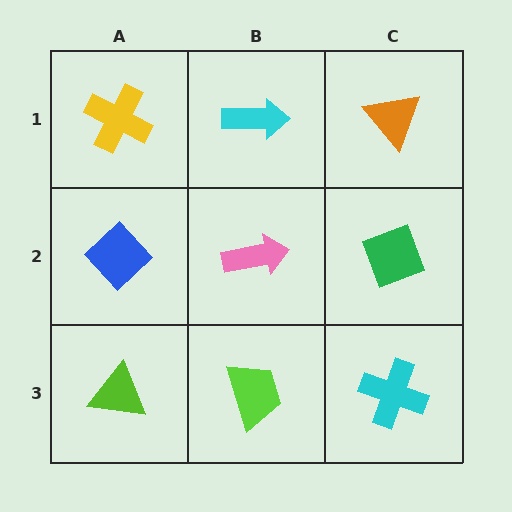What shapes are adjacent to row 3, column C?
A green diamond (row 2, column C), a lime trapezoid (row 3, column B).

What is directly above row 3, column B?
A pink arrow.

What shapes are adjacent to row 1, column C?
A green diamond (row 2, column C), a cyan arrow (row 1, column B).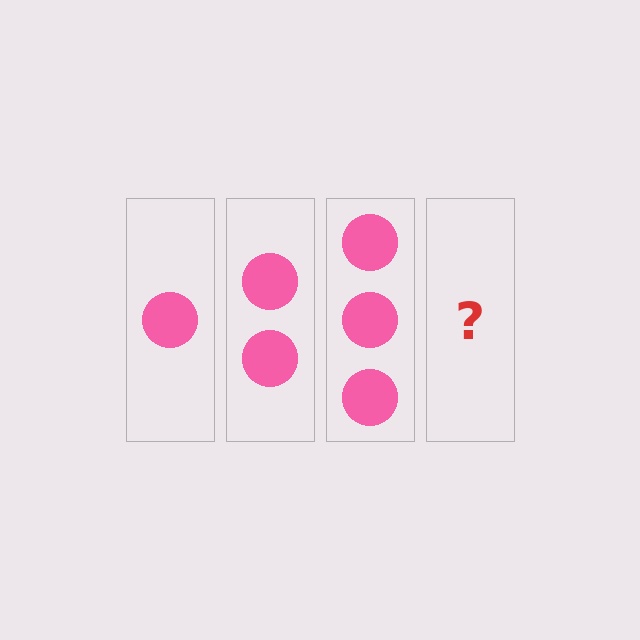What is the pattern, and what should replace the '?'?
The pattern is that each step adds one more circle. The '?' should be 4 circles.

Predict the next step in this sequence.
The next step is 4 circles.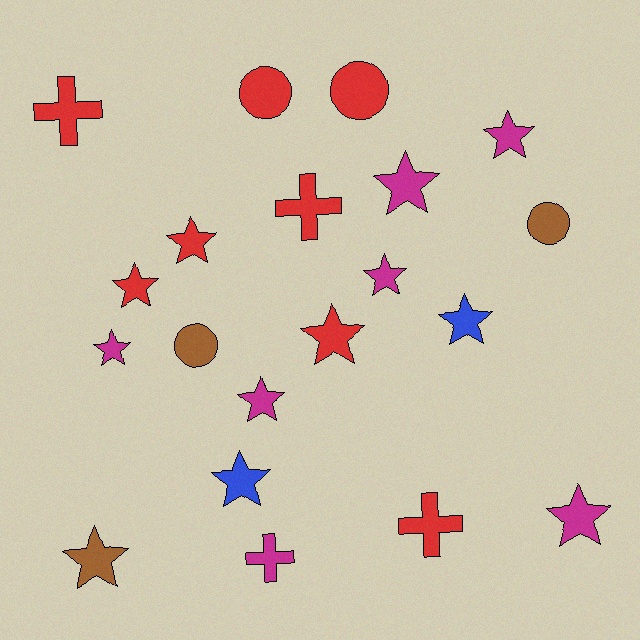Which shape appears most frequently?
Star, with 12 objects.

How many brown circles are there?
There are 2 brown circles.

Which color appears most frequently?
Red, with 8 objects.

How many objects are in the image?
There are 20 objects.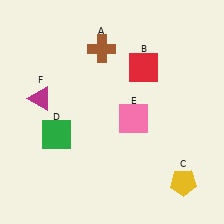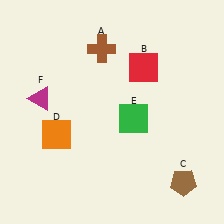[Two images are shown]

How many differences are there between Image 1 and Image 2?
There are 3 differences between the two images.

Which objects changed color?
C changed from yellow to brown. D changed from green to orange. E changed from pink to green.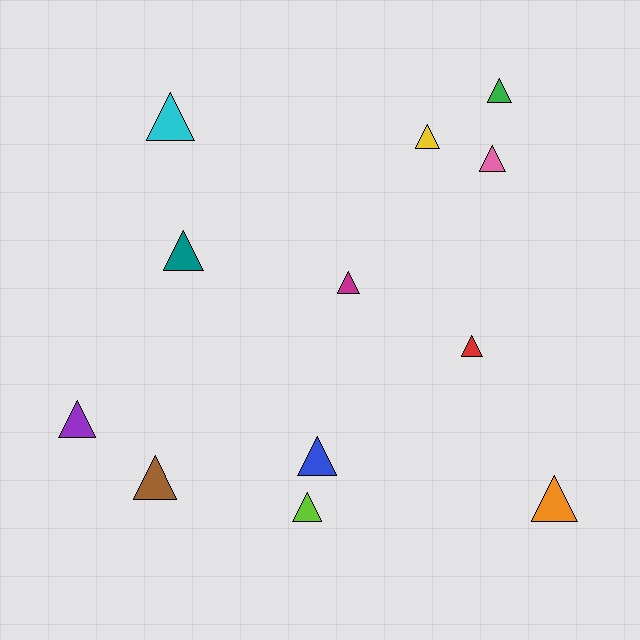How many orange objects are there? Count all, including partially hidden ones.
There is 1 orange object.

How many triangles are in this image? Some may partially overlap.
There are 12 triangles.